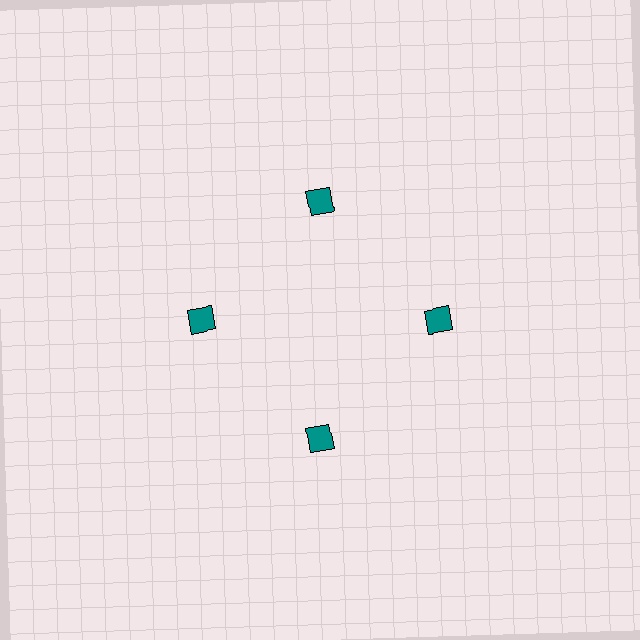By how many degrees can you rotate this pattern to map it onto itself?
The pattern maps onto itself every 90 degrees of rotation.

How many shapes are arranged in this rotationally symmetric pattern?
There are 4 shapes, arranged in 4 groups of 1.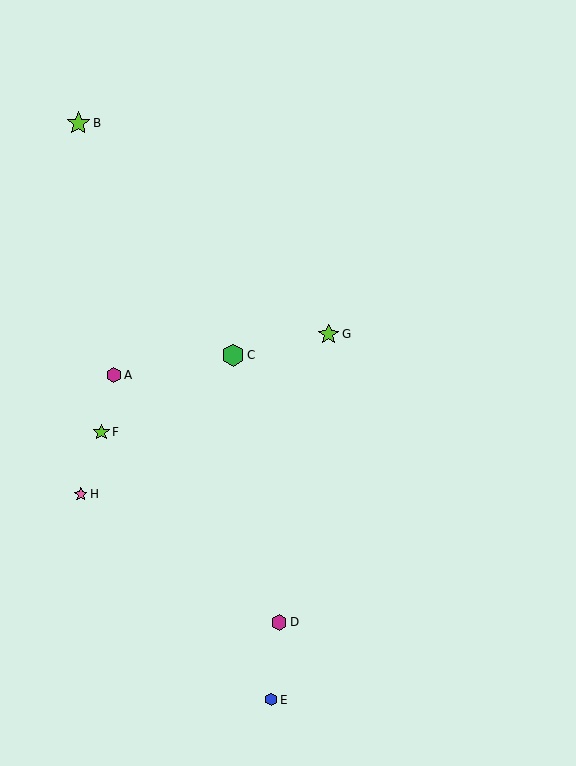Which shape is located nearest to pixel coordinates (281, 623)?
The magenta hexagon (labeled D) at (279, 622) is nearest to that location.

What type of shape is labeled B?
Shape B is a lime star.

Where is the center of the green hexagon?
The center of the green hexagon is at (233, 355).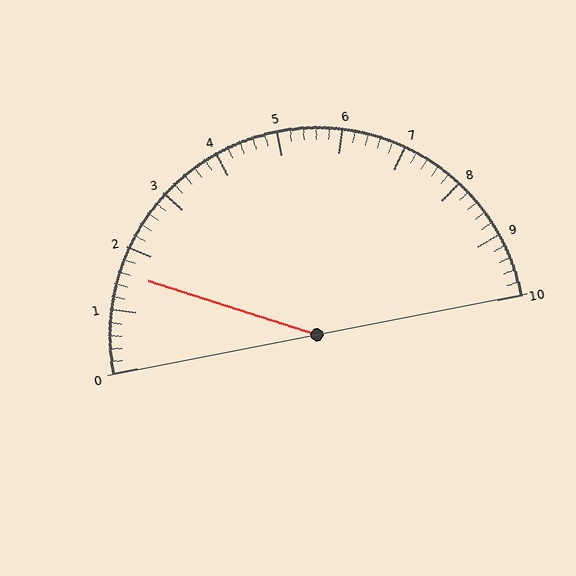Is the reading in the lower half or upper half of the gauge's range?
The reading is in the lower half of the range (0 to 10).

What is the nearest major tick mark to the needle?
The nearest major tick mark is 2.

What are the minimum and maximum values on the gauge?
The gauge ranges from 0 to 10.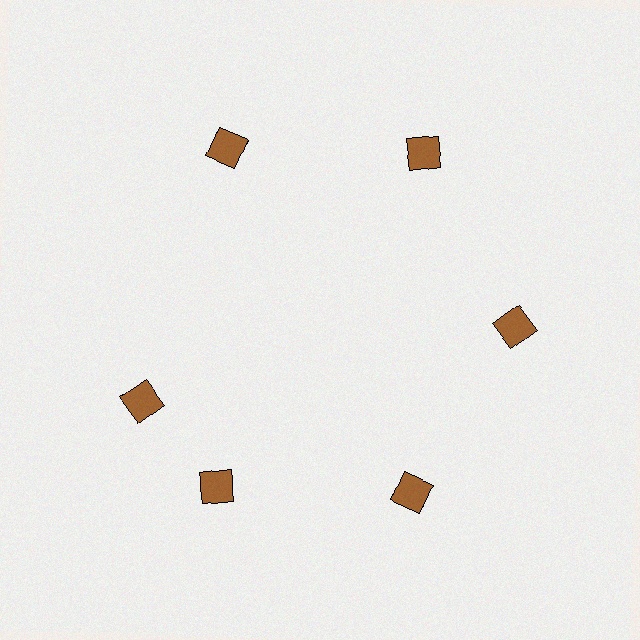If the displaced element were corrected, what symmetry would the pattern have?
It would have 6-fold rotational symmetry — the pattern would map onto itself every 60 degrees.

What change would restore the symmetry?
The symmetry would be restored by rotating it back into even spacing with its neighbors so that all 6 diamonds sit at equal angles and equal distance from the center.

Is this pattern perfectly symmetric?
No. The 6 brown diamonds are arranged in a ring, but one element near the 9 o'clock position is rotated out of alignment along the ring, breaking the 6-fold rotational symmetry.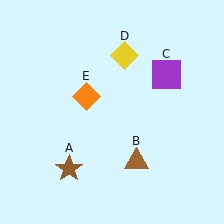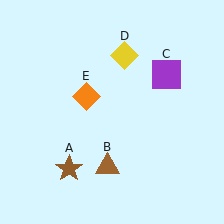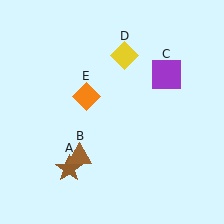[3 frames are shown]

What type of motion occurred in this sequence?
The brown triangle (object B) rotated clockwise around the center of the scene.